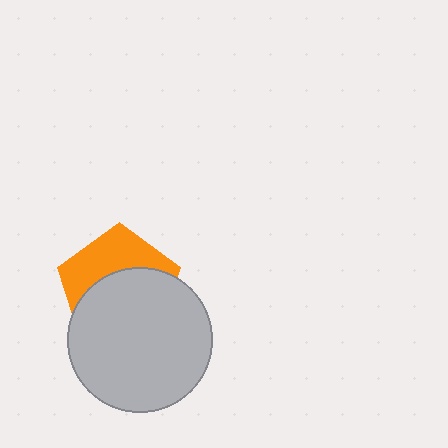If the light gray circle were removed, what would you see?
You would see the complete orange pentagon.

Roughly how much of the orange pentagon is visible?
A small part of it is visible (roughly 41%).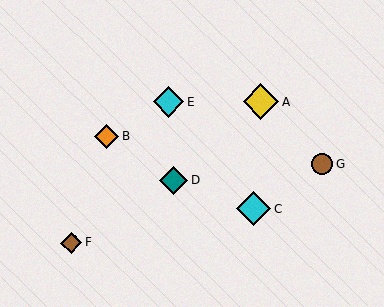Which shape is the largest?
The yellow diamond (labeled A) is the largest.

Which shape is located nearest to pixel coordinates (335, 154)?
The brown circle (labeled G) at (322, 164) is nearest to that location.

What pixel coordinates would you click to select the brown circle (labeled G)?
Click at (322, 164) to select the brown circle G.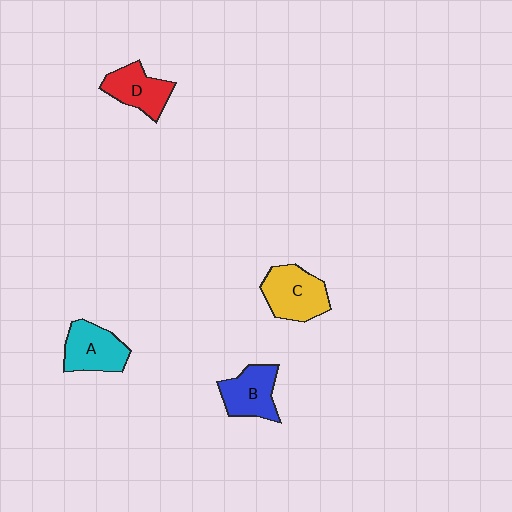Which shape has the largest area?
Shape C (yellow).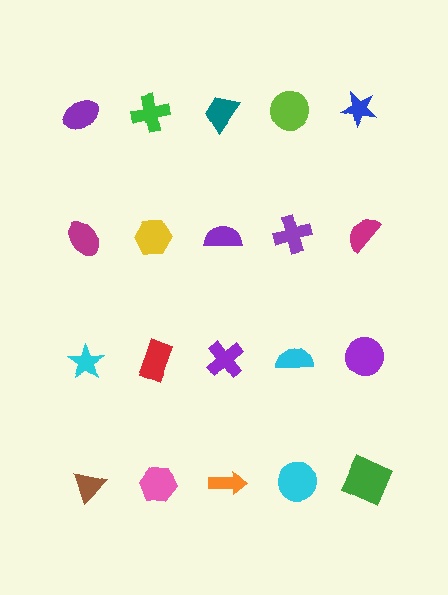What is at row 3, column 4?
A cyan semicircle.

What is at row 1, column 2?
A green cross.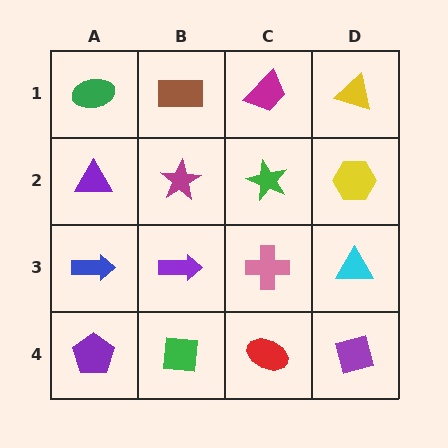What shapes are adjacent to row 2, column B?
A brown rectangle (row 1, column B), a purple arrow (row 3, column B), a purple triangle (row 2, column A), a green star (row 2, column C).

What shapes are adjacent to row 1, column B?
A magenta star (row 2, column B), a green ellipse (row 1, column A), a magenta trapezoid (row 1, column C).